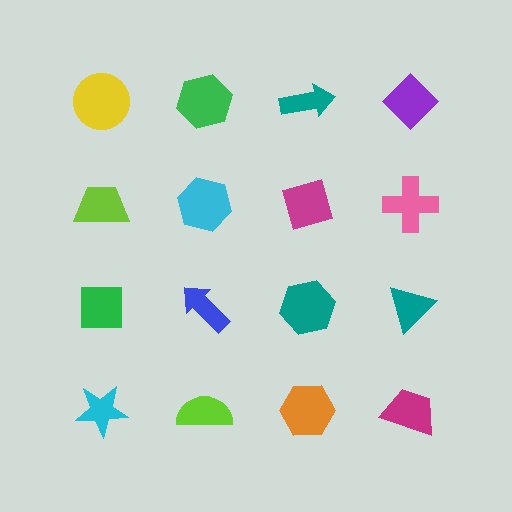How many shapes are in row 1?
4 shapes.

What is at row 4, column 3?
An orange hexagon.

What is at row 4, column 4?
A magenta trapezoid.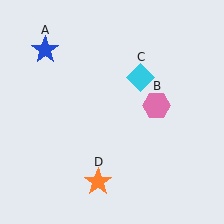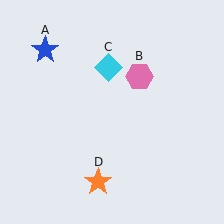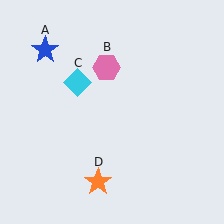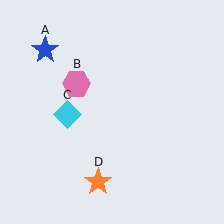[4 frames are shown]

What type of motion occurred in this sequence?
The pink hexagon (object B), cyan diamond (object C) rotated counterclockwise around the center of the scene.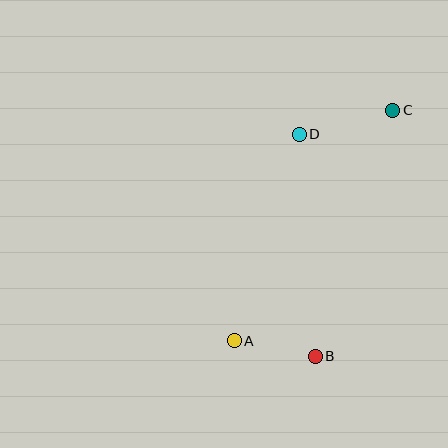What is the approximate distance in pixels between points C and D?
The distance between C and D is approximately 97 pixels.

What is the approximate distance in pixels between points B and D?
The distance between B and D is approximately 223 pixels.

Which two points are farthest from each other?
Points A and C are farthest from each other.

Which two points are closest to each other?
Points A and B are closest to each other.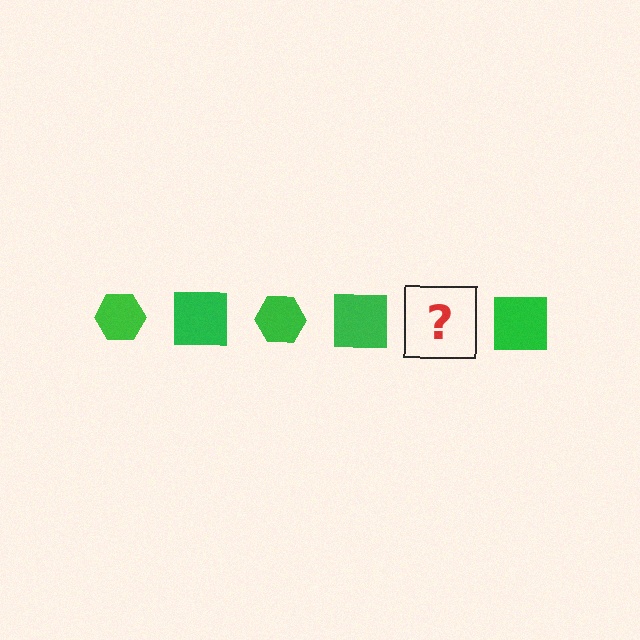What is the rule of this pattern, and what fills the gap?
The rule is that the pattern cycles through hexagon, square shapes in green. The gap should be filled with a green hexagon.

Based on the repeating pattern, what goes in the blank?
The blank should be a green hexagon.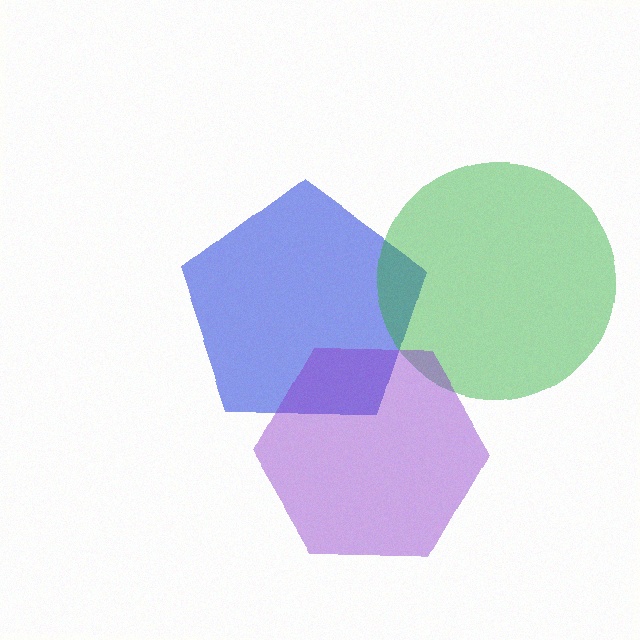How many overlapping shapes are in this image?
There are 3 overlapping shapes in the image.